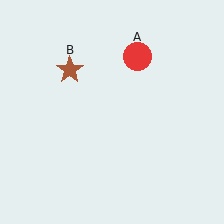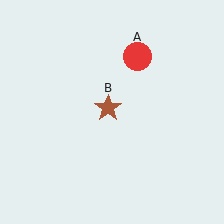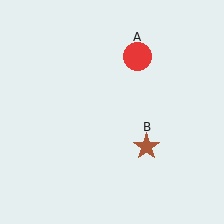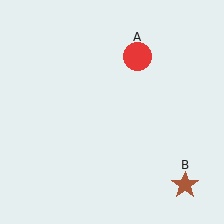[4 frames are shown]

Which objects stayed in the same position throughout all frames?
Red circle (object A) remained stationary.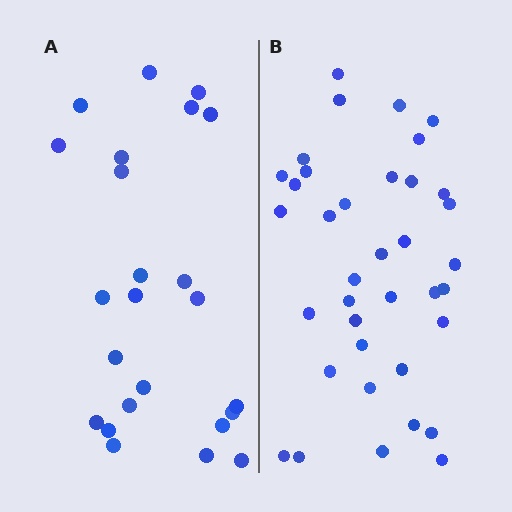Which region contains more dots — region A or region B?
Region B (the right region) has more dots.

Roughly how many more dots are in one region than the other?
Region B has approximately 15 more dots than region A.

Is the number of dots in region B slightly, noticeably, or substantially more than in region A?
Region B has substantially more. The ratio is roughly 1.5 to 1.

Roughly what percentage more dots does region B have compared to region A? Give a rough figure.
About 55% more.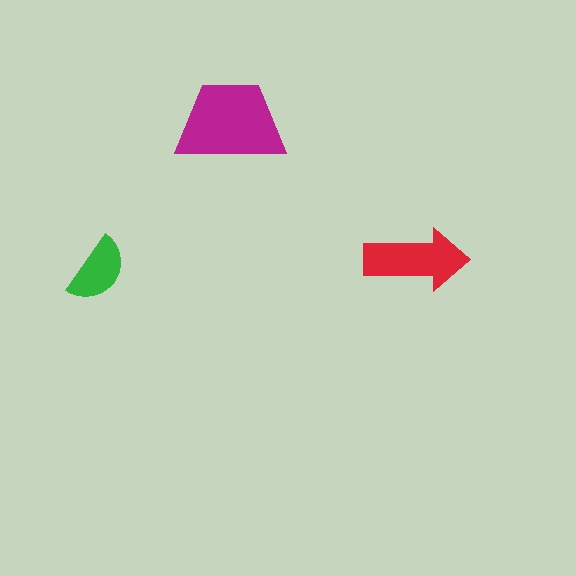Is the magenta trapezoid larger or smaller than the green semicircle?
Larger.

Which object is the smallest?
The green semicircle.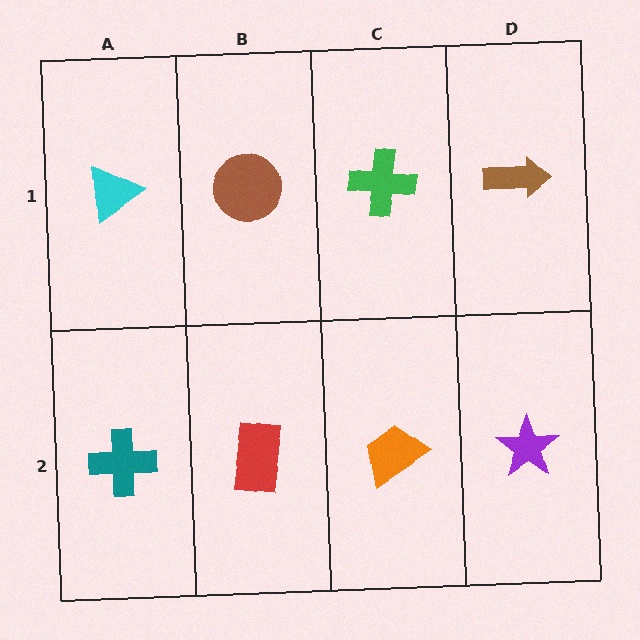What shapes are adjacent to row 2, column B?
A brown circle (row 1, column B), a teal cross (row 2, column A), an orange trapezoid (row 2, column C).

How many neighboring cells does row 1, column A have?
2.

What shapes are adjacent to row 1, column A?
A teal cross (row 2, column A), a brown circle (row 1, column B).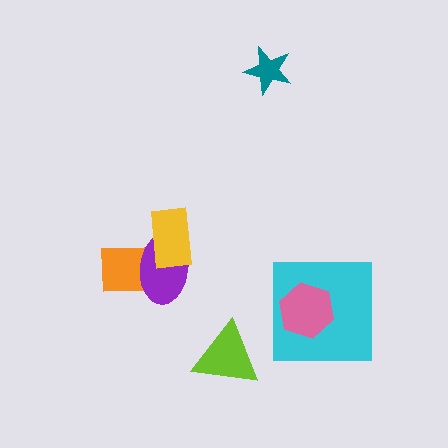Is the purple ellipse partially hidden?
Yes, it is partially covered by another shape.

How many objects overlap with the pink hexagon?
1 object overlaps with the pink hexagon.